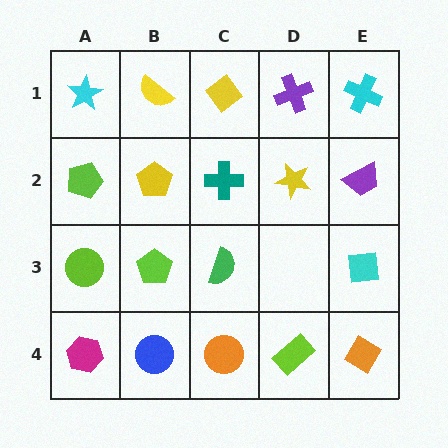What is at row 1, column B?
A yellow semicircle.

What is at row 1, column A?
A cyan star.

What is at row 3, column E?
A cyan square.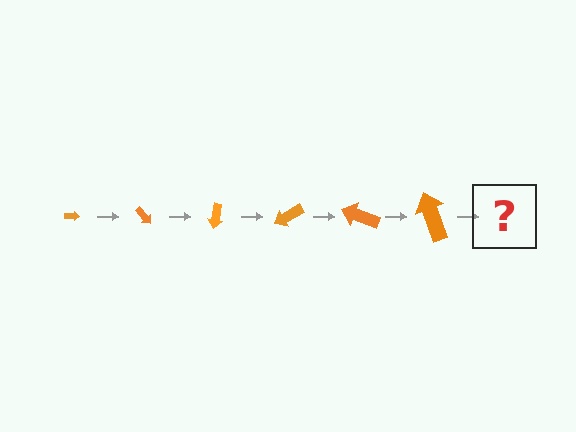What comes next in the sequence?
The next element should be an arrow, larger than the previous one and rotated 300 degrees from the start.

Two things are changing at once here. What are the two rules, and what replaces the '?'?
The two rules are that the arrow grows larger each step and it rotates 50 degrees each step. The '?' should be an arrow, larger than the previous one and rotated 300 degrees from the start.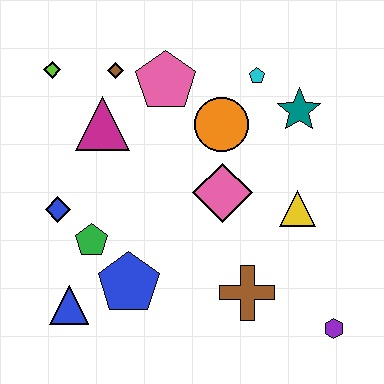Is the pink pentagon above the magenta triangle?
Yes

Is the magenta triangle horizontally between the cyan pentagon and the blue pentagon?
No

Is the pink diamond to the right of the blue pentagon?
Yes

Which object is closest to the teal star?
The cyan pentagon is closest to the teal star.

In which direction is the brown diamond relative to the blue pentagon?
The brown diamond is above the blue pentagon.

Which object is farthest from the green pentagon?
The purple hexagon is farthest from the green pentagon.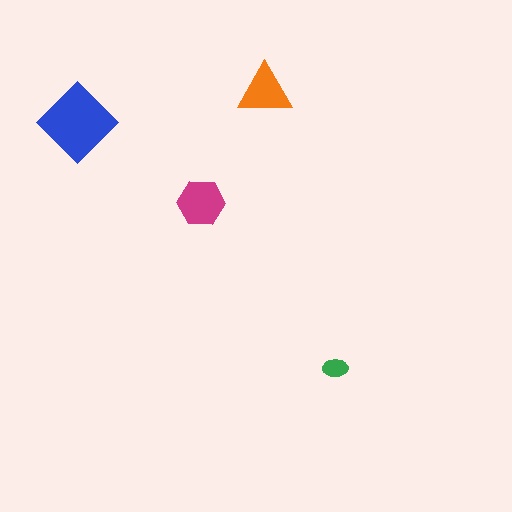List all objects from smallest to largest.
The green ellipse, the orange triangle, the magenta hexagon, the blue diamond.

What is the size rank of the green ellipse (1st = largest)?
4th.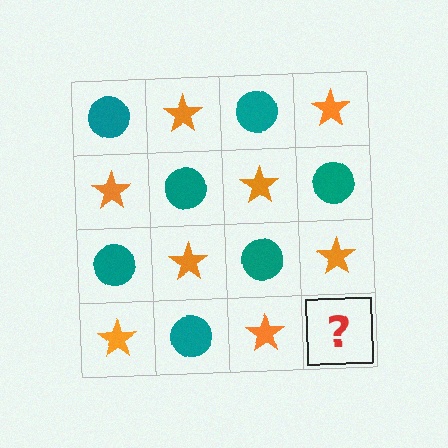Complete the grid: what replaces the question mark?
The question mark should be replaced with a teal circle.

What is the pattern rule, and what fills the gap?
The rule is that it alternates teal circle and orange star in a checkerboard pattern. The gap should be filled with a teal circle.